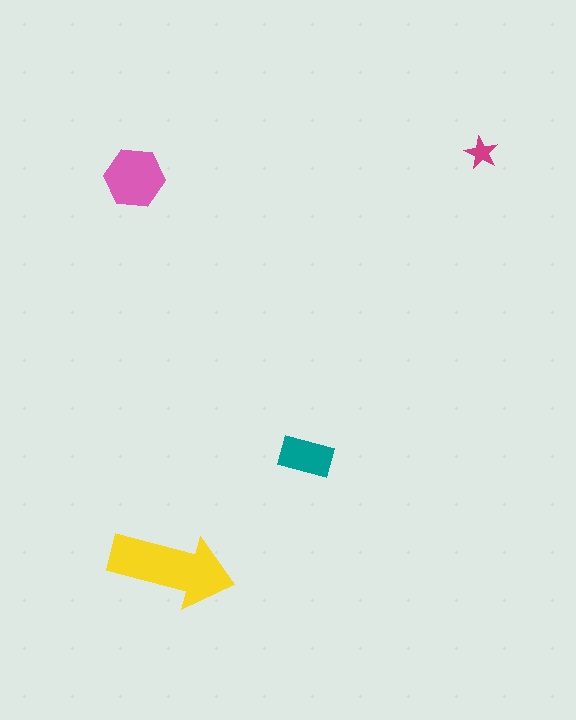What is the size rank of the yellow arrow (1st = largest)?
1st.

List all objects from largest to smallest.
The yellow arrow, the pink hexagon, the teal rectangle, the magenta star.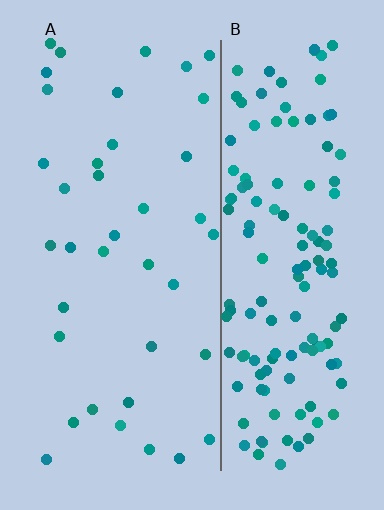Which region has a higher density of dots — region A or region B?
B (the right).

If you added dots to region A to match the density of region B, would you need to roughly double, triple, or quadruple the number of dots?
Approximately quadruple.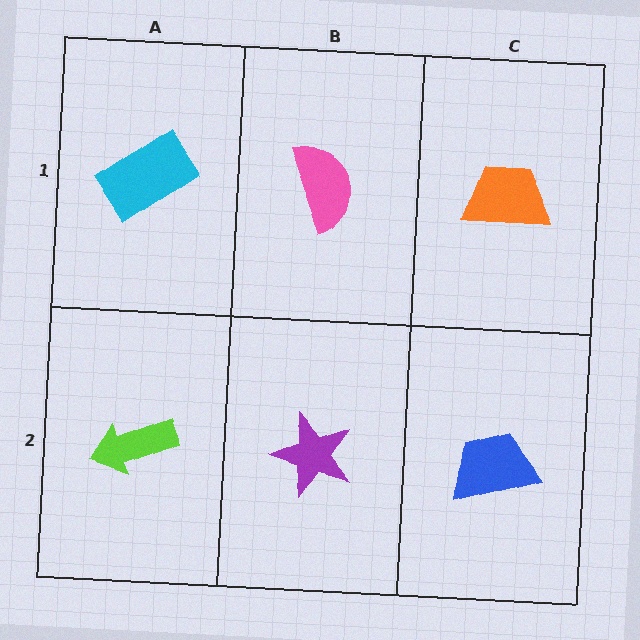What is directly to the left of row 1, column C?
A pink semicircle.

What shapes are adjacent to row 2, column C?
An orange trapezoid (row 1, column C), a purple star (row 2, column B).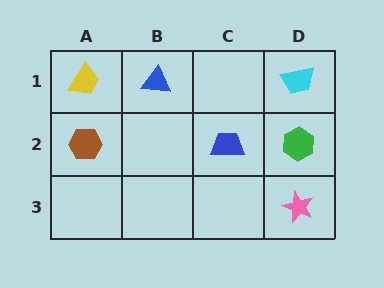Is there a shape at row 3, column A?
No, that cell is empty.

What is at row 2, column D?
A green hexagon.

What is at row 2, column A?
A brown hexagon.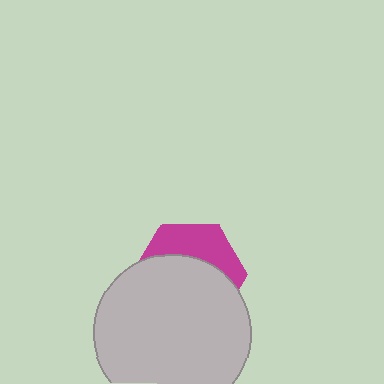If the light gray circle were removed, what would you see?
You would see the complete magenta hexagon.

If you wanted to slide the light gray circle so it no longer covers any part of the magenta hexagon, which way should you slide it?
Slide it down — that is the most direct way to separate the two shapes.